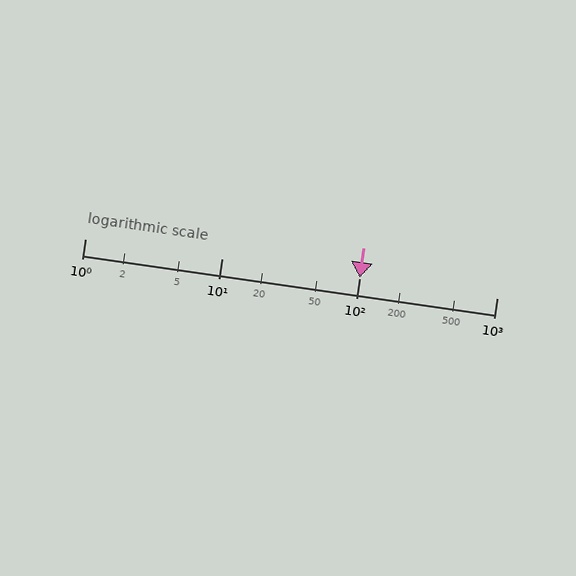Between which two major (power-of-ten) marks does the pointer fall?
The pointer is between 100 and 1000.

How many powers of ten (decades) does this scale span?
The scale spans 3 decades, from 1 to 1000.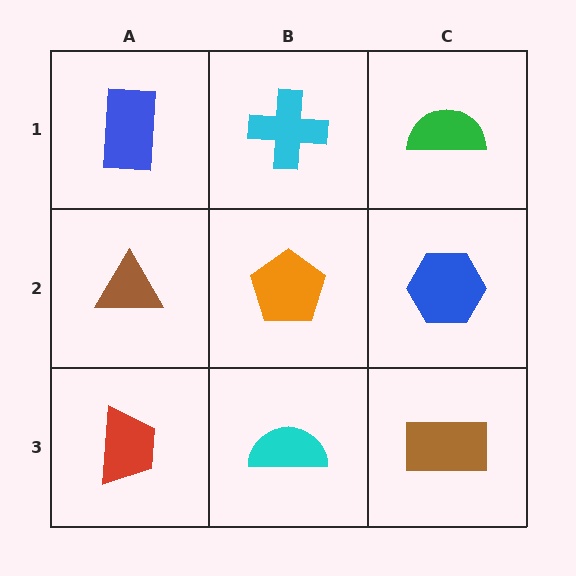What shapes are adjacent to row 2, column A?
A blue rectangle (row 1, column A), a red trapezoid (row 3, column A), an orange pentagon (row 2, column B).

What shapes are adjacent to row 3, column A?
A brown triangle (row 2, column A), a cyan semicircle (row 3, column B).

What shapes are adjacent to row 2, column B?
A cyan cross (row 1, column B), a cyan semicircle (row 3, column B), a brown triangle (row 2, column A), a blue hexagon (row 2, column C).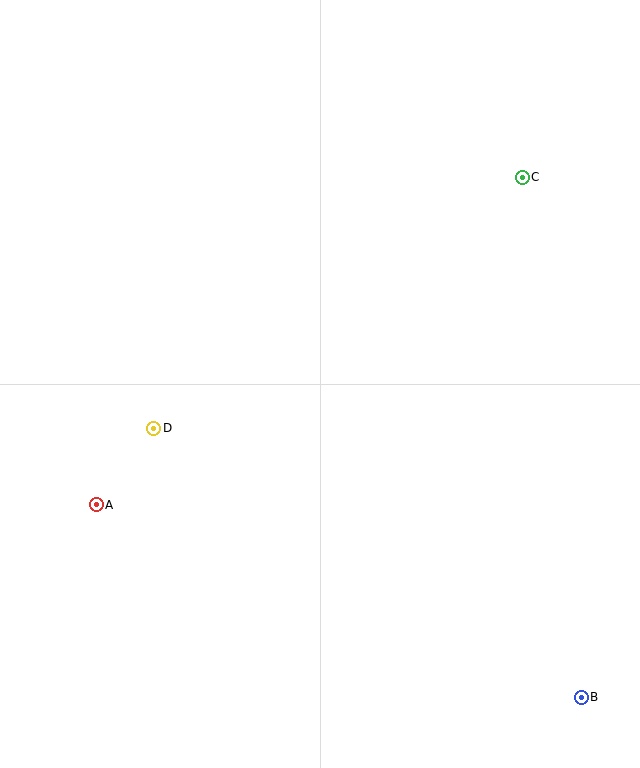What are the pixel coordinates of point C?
Point C is at (522, 177).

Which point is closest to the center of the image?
Point D at (154, 428) is closest to the center.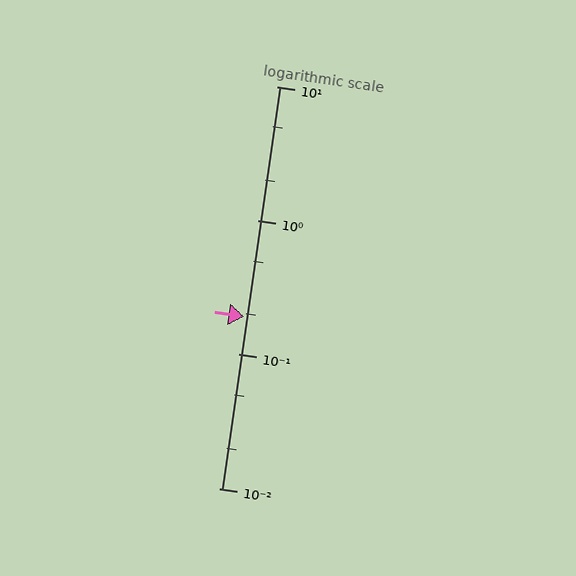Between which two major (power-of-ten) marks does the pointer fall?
The pointer is between 0.1 and 1.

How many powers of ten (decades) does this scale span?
The scale spans 3 decades, from 0.01 to 10.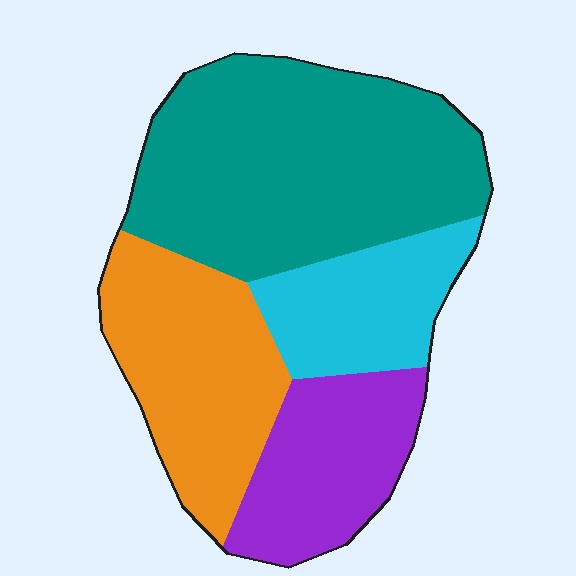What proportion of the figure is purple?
Purple covers 18% of the figure.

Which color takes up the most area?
Teal, at roughly 40%.